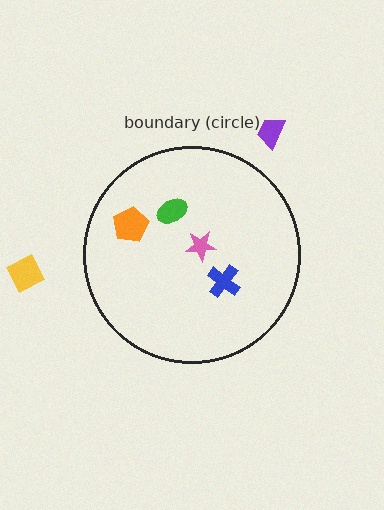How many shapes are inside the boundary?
4 inside, 2 outside.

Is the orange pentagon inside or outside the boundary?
Inside.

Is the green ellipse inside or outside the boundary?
Inside.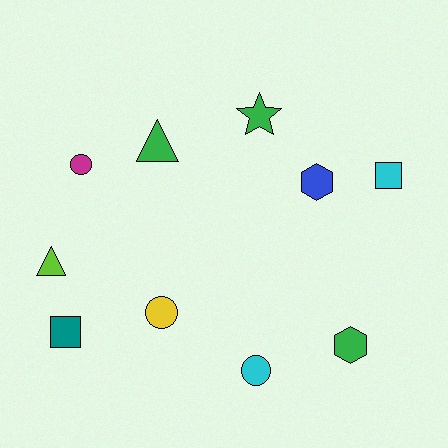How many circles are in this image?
There are 3 circles.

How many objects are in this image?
There are 10 objects.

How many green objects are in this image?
There are 3 green objects.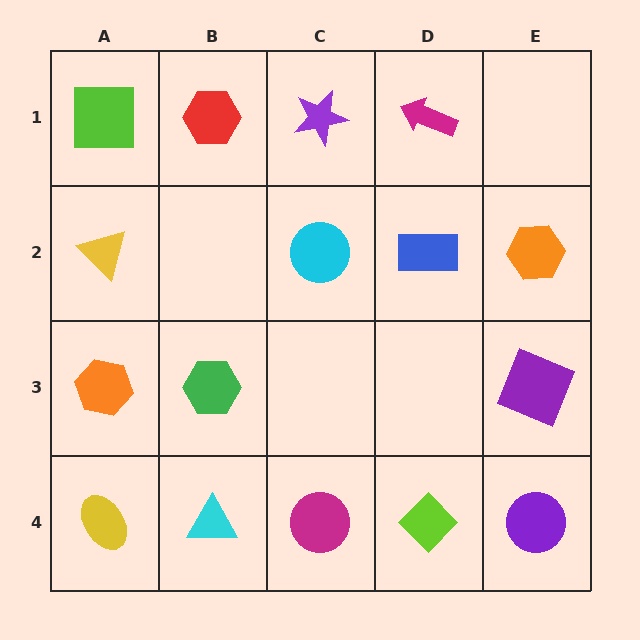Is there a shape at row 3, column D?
No, that cell is empty.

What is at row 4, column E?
A purple circle.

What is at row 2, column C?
A cyan circle.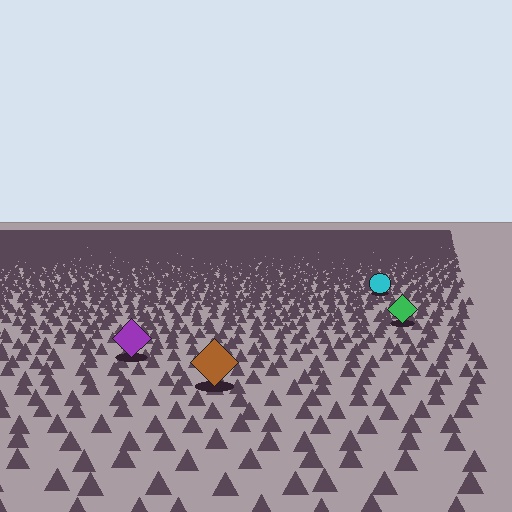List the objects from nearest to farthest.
From nearest to farthest: the brown diamond, the purple diamond, the green diamond, the cyan circle.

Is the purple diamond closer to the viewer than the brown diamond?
No. The brown diamond is closer — you can tell from the texture gradient: the ground texture is coarser near it.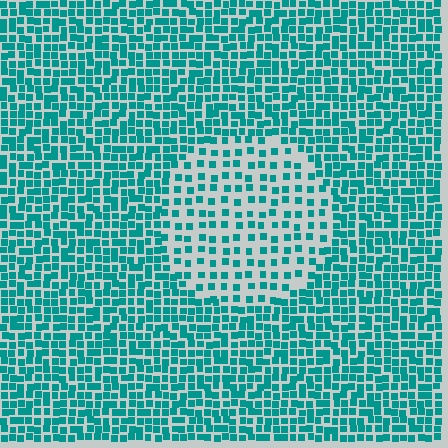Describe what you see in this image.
The image contains small teal elements arranged at two different densities. A circle-shaped region is visible where the elements are less densely packed than the surrounding area.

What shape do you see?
I see a circle.